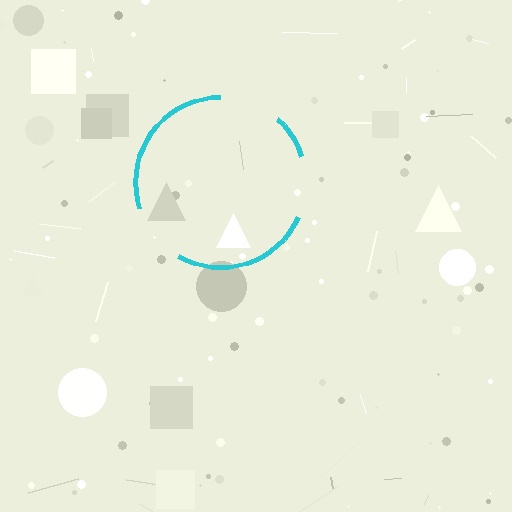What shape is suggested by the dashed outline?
The dashed outline suggests a circle.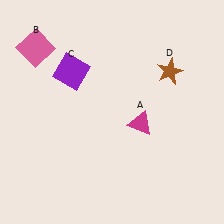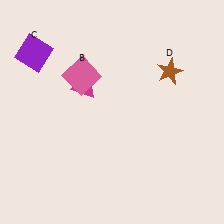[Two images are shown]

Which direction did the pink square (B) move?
The pink square (B) moved right.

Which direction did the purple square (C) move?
The purple square (C) moved left.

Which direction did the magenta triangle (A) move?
The magenta triangle (A) moved left.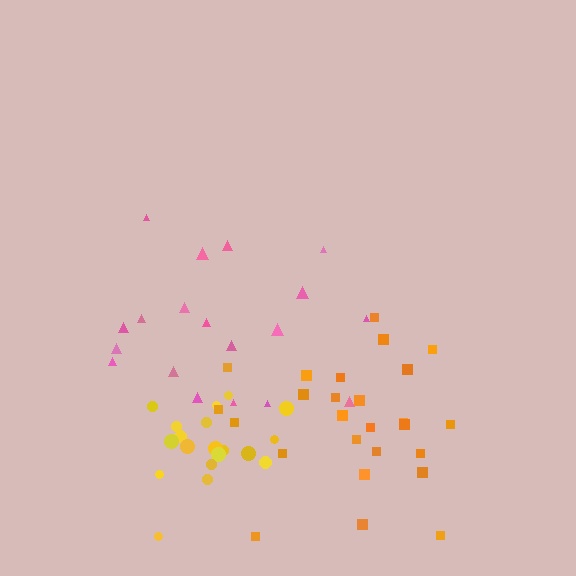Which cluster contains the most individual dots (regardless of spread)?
Orange (26).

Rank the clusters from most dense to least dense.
yellow, orange, pink.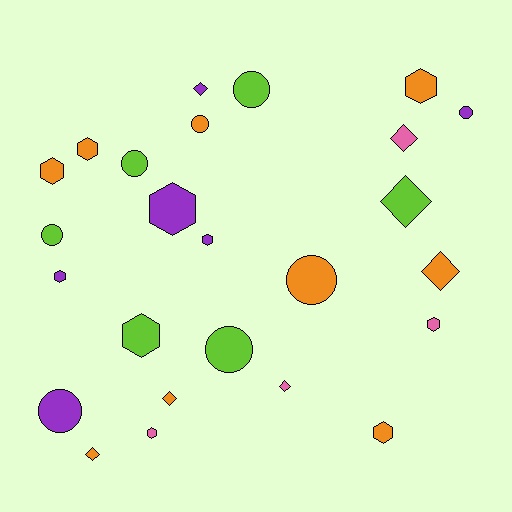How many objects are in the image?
There are 25 objects.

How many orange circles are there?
There are 2 orange circles.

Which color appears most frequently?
Orange, with 9 objects.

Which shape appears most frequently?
Hexagon, with 10 objects.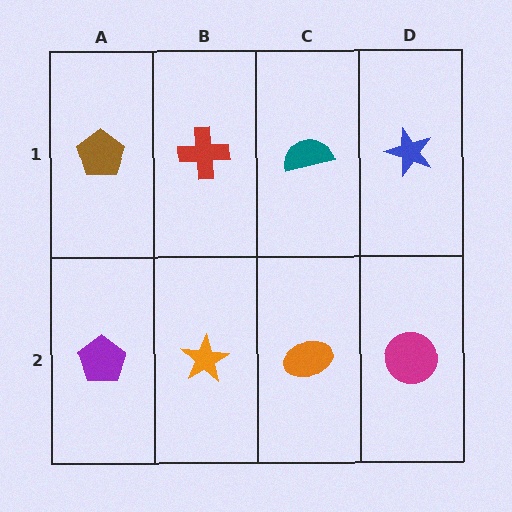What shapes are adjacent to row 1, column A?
A purple pentagon (row 2, column A), a red cross (row 1, column B).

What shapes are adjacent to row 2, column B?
A red cross (row 1, column B), a purple pentagon (row 2, column A), an orange ellipse (row 2, column C).